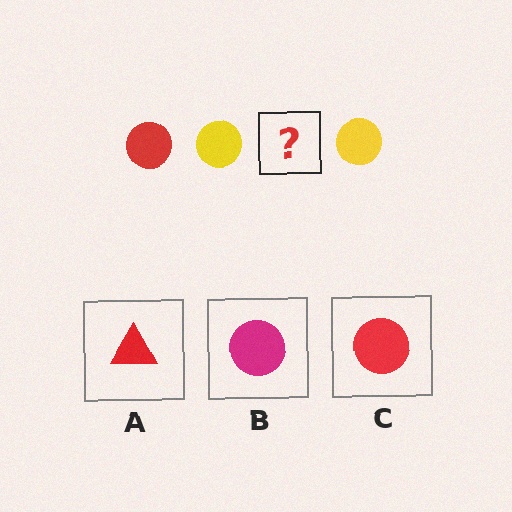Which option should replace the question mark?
Option C.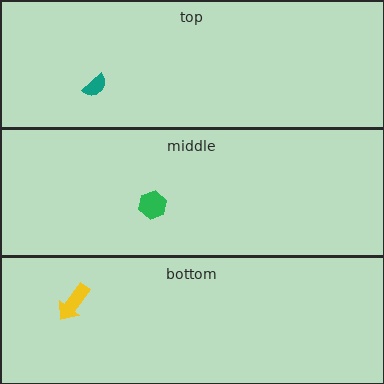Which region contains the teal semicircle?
The top region.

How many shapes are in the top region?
1.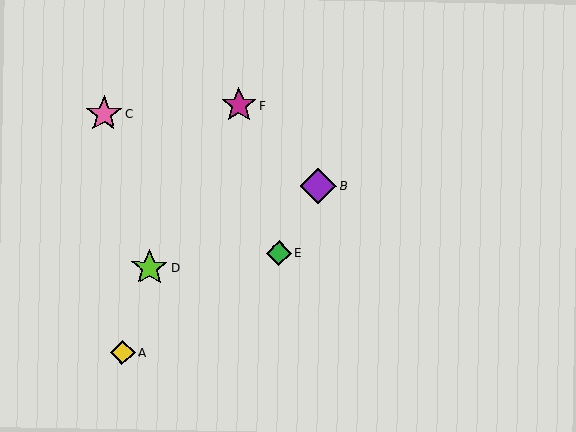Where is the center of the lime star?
The center of the lime star is at (149, 267).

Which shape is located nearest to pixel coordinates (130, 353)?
The yellow diamond (labeled A) at (122, 353) is nearest to that location.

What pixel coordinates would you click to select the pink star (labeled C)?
Click at (104, 114) to select the pink star C.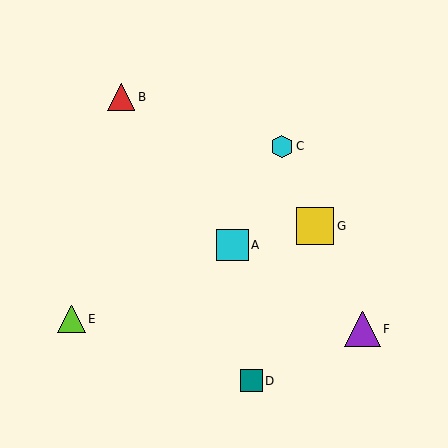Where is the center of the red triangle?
The center of the red triangle is at (121, 97).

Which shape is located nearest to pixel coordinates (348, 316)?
The purple triangle (labeled F) at (363, 329) is nearest to that location.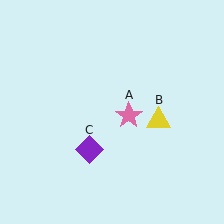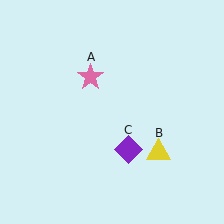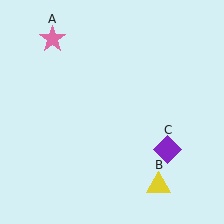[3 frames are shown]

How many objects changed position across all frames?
3 objects changed position: pink star (object A), yellow triangle (object B), purple diamond (object C).